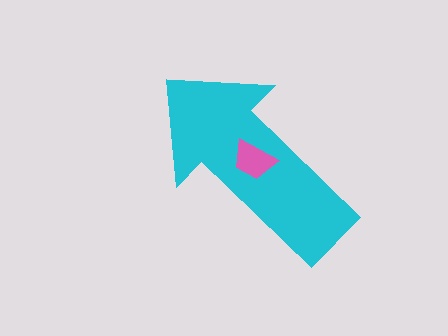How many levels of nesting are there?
2.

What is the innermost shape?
The pink trapezoid.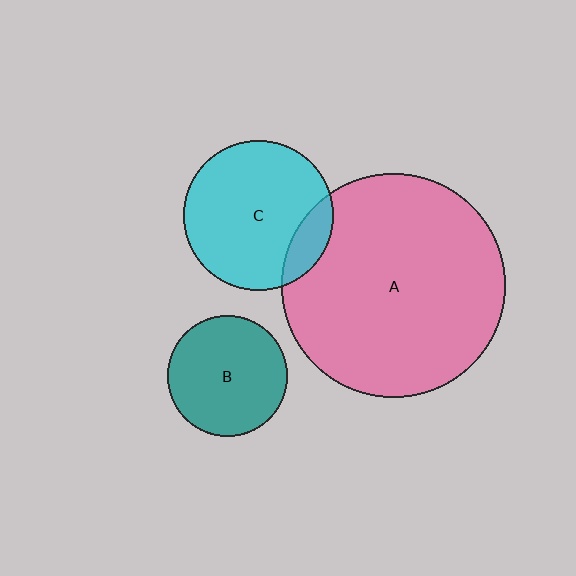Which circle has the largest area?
Circle A (pink).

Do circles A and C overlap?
Yes.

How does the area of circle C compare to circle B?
Approximately 1.5 times.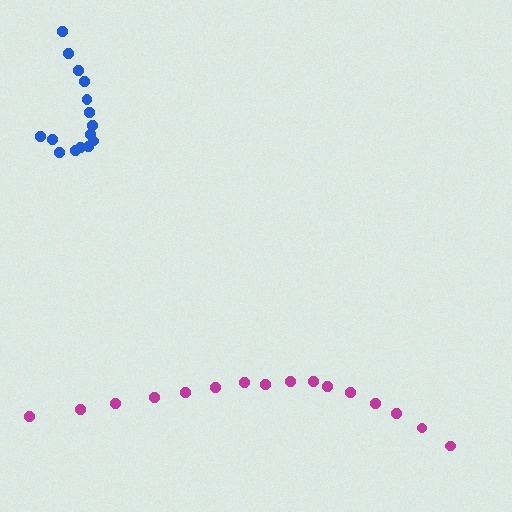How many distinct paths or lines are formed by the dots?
There are 2 distinct paths.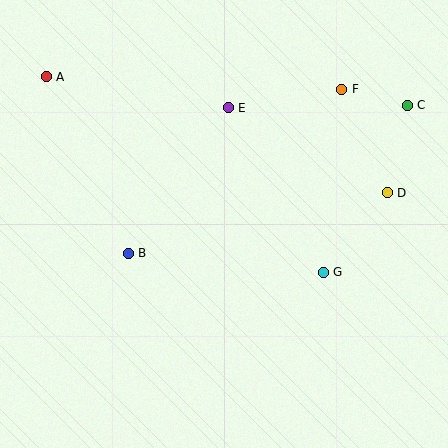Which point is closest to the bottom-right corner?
Point G is closest to the bottom-right corner.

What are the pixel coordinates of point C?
Point C is at (407, 105).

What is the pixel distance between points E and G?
The distance between E and G is 190 pixels.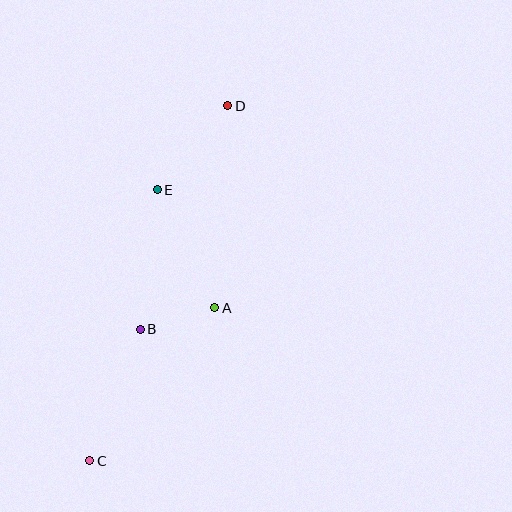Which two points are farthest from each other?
Points C and D are farthest from each other.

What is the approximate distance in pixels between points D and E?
The distance between D and E is approximately 110 pixels.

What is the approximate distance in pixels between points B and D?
The distance between B and D is approximately 240 pixels.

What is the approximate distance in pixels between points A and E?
The distance between A and E is approximately 132 pixels.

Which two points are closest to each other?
Points A and B are closest to each other.